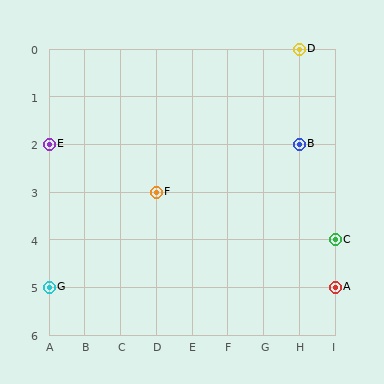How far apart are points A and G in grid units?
Points A and G are 8 columns apart.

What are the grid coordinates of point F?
Point F is at grid coordinates (D, 3).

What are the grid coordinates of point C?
Point C is at grid coordinates (I, 4).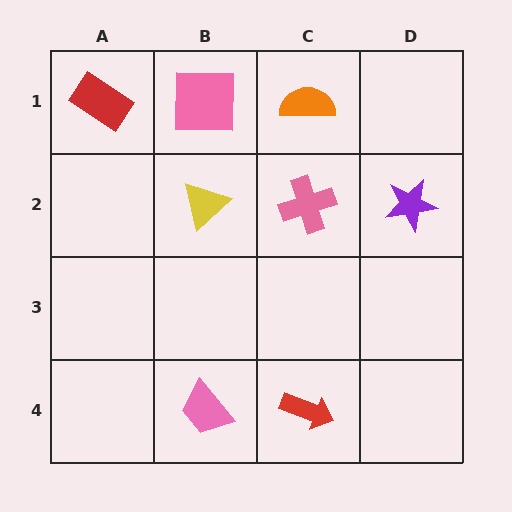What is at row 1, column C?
An orange semicircle.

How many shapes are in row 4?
2 shapes.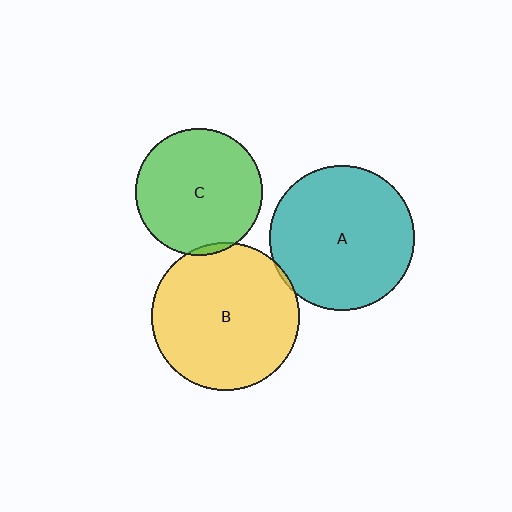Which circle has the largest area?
Circle B (yellow).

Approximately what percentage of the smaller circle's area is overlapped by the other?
Approximately 5%.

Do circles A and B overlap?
Yes.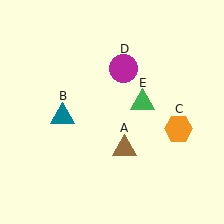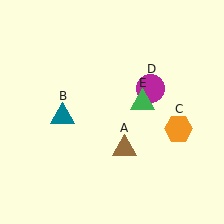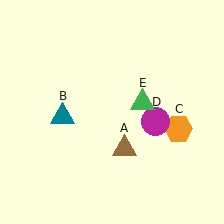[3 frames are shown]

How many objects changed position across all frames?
1 object changed position: magenta circle (object D).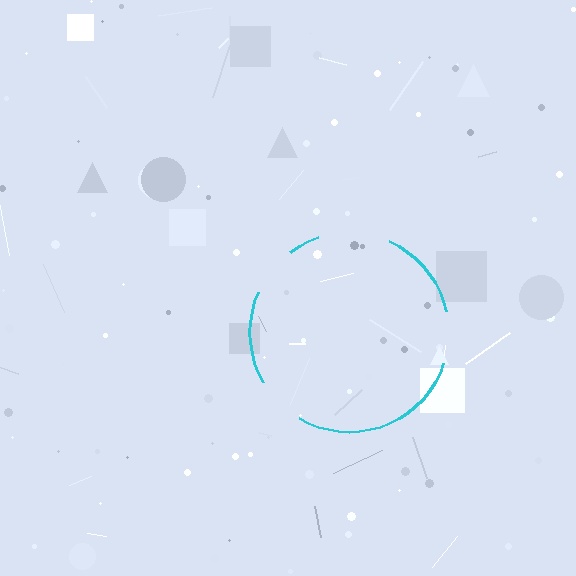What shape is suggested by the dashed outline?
The dashed outline suggests a circle.